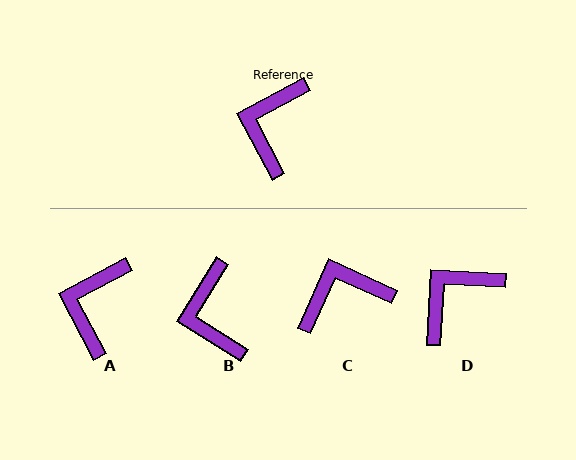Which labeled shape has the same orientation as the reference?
A.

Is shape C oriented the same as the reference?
No, it is off by about 52 degrees.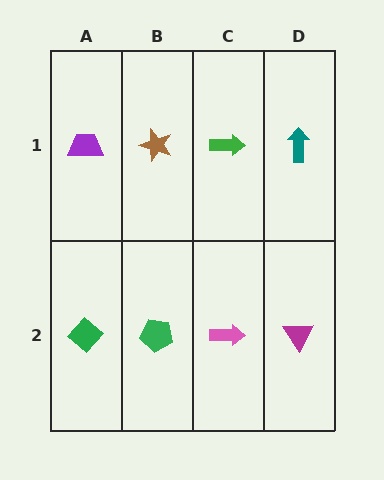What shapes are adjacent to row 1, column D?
A magenta triangle (row 2, column D), a green arrow (row 1, column C).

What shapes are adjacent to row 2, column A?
A purple trapezoid (row 1, column A), a green pentagon (row 2, column B).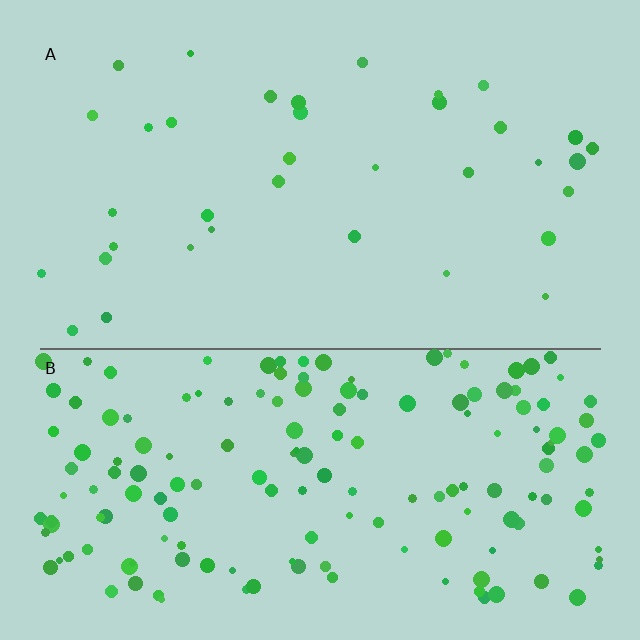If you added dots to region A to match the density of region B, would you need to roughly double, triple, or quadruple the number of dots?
Approximately quadruple.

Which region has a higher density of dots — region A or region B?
B (the bottom).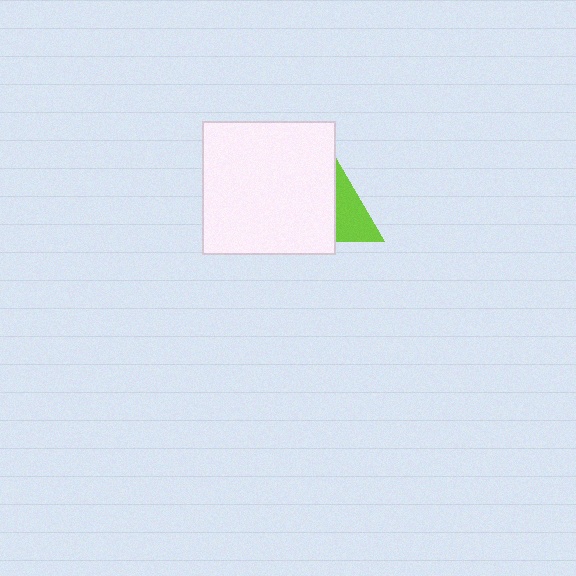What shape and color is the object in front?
The object in front is a white square.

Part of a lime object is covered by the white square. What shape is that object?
It is a triangle.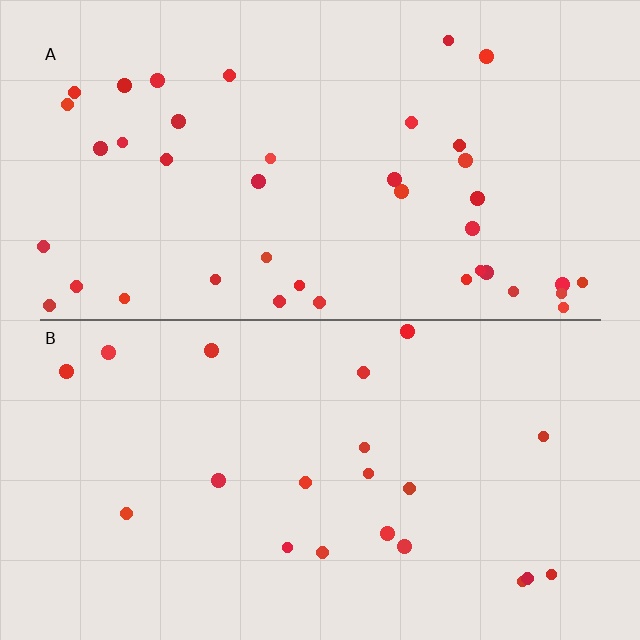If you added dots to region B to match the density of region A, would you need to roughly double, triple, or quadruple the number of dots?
Approximately double.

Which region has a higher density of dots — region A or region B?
A (the top).